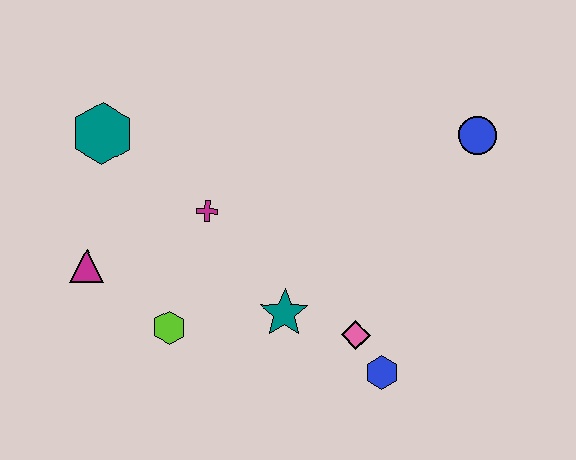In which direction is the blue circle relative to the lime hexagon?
The blue circle is to the right of the lime hexagon.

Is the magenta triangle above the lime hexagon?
Yes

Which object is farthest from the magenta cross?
The blue circle is farthest from the magenta cross.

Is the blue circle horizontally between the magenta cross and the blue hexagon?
No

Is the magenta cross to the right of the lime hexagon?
Yes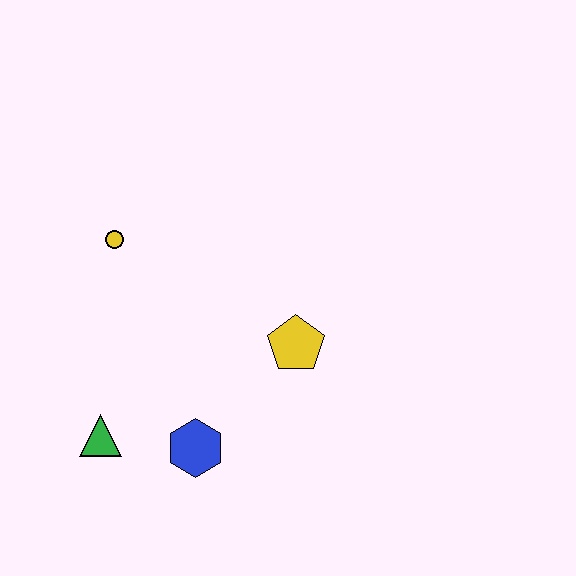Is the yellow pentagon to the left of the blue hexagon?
No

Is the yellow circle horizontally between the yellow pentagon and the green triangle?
Yes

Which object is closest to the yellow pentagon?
The blue hexagon is closest to the yellow pentagon.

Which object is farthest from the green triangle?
The yellow pentagon is farthest from the green triangle.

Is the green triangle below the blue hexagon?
No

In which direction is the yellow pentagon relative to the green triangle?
The yellow pentagon is to the right of the green triangle.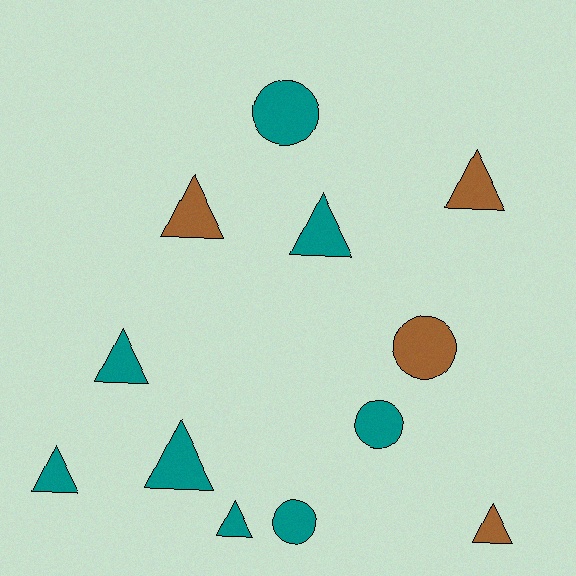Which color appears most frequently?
Teal, with 8 objects.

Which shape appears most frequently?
Triangle, with 8 objects.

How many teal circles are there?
There are 3 teal circles.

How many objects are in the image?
There are 12 objects.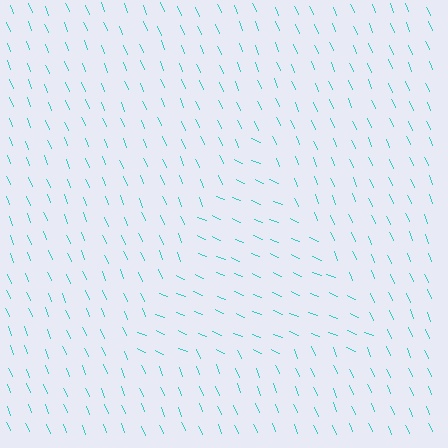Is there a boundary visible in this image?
Yes, there is a texture boundary formed by a change in line orientation.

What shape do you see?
I see a triangle.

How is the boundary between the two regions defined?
The boundary is defined purely by a change in line orientation (approximately 45 degrees difference). All lines are the same color and thickness.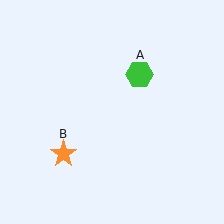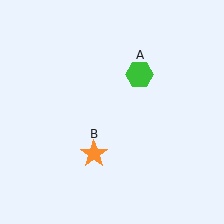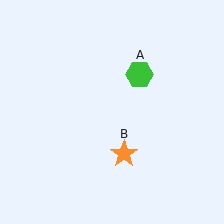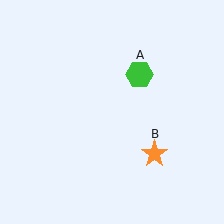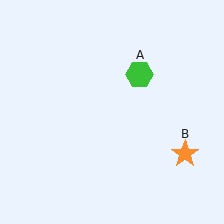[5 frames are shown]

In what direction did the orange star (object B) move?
The orange star (object B) moved right.